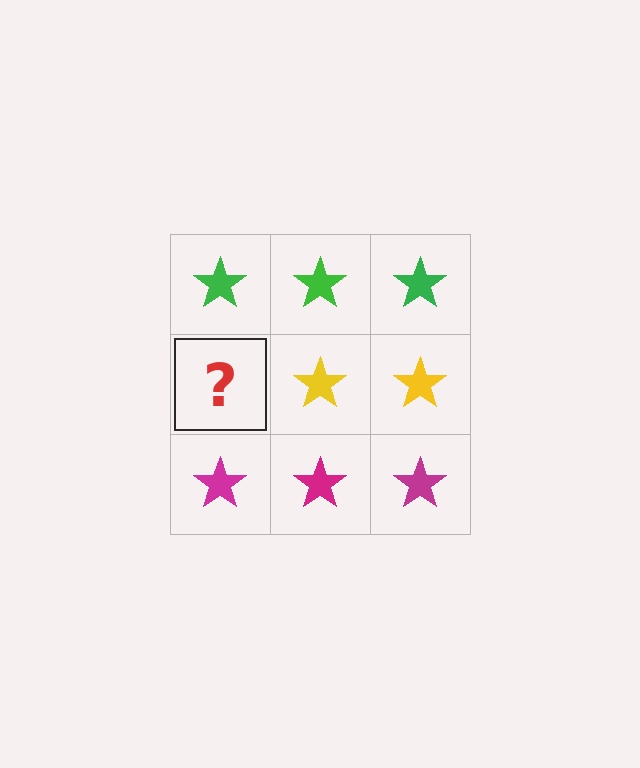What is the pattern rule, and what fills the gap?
The rule is that each row has a consistent color. The gap should be filled with a yellow star.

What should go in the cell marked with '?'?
The missing cell should contain a yellow star.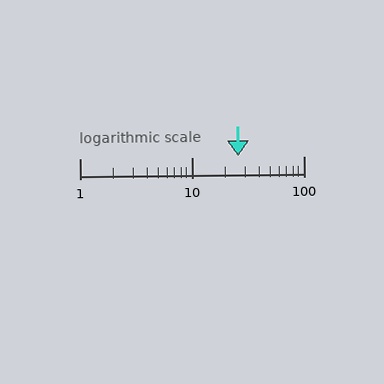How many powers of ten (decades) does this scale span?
The scale spans 2 decades, from 1 to 100.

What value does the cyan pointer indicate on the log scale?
The pointer indicates approximately 26.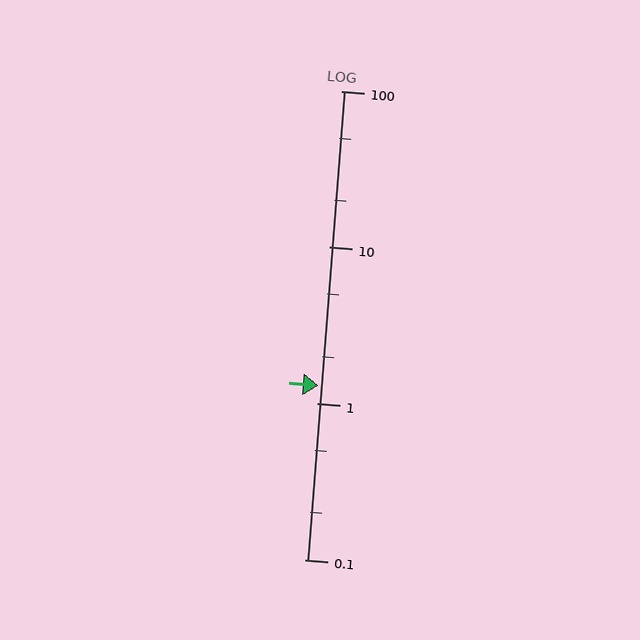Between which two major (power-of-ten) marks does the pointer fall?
The pointer is between 1 and 10.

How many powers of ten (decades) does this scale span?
The scale spans 3 decades, from 0.1 to 100.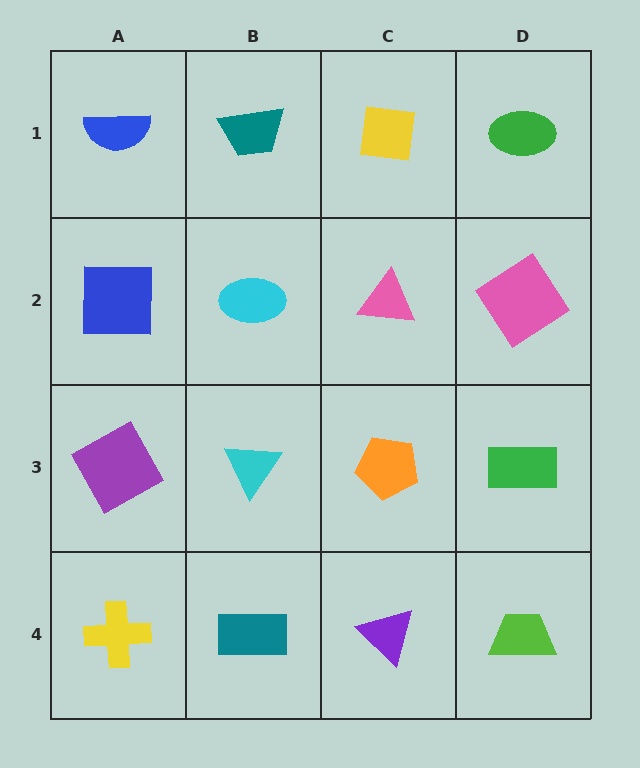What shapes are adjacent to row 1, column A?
A blue square (row 2, column A), a teal trapezoid (row 1, column B).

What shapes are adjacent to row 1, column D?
A pink diamond (row 2, column D), a yellow square (row 1, column C).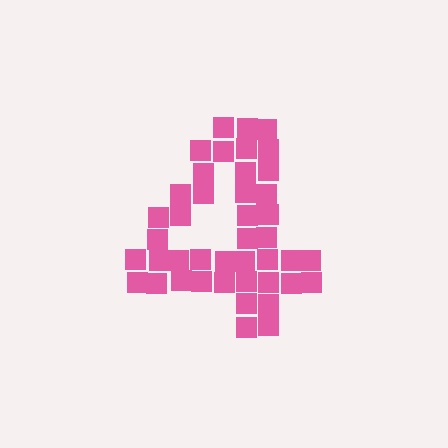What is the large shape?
The large shape is the digit 4.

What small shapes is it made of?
It is made of small squares.